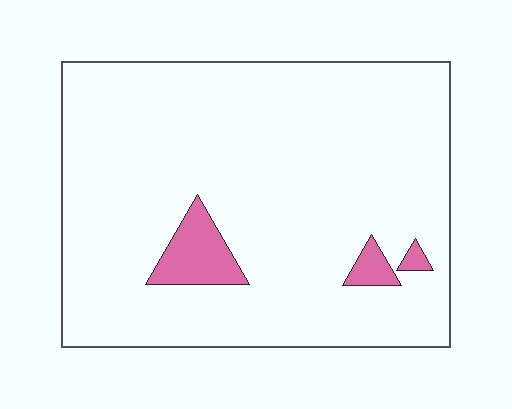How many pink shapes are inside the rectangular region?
3.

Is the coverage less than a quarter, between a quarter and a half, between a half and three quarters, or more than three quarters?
Less than a quarter.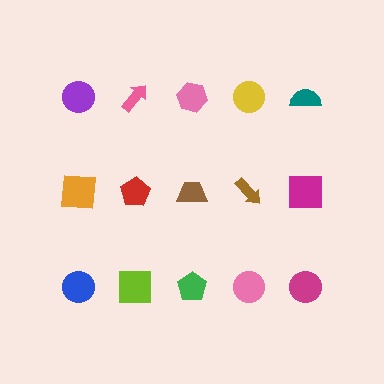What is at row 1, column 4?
A yellow circle.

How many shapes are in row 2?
5 shapes.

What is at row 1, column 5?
A teal semicircle.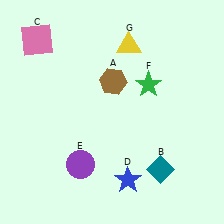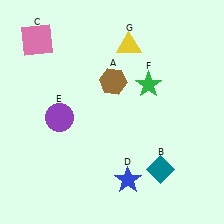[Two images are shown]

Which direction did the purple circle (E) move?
The purple circle (E) moved up.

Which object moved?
The purple circle (E) moved up.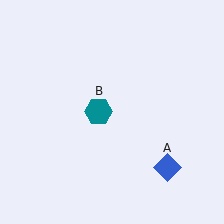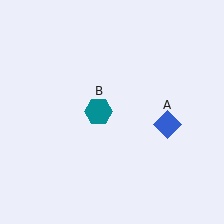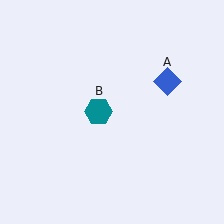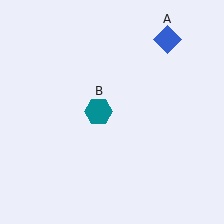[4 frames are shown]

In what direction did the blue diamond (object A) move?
The blue diamond (object A) moved up.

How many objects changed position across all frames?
1 object changed position: blue diamond (object A).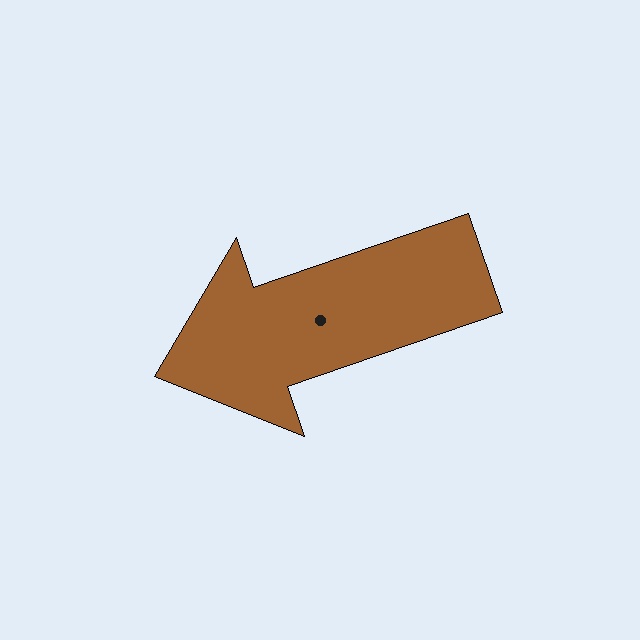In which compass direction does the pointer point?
West.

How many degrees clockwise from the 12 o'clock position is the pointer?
Approximately 251 degrees.